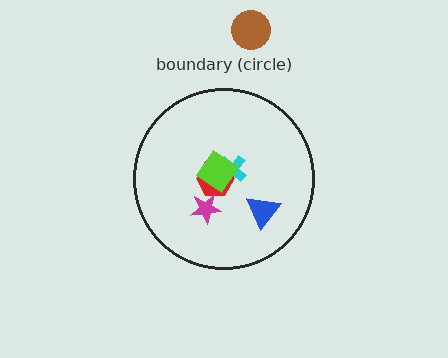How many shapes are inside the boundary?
5 inside, 1 outside.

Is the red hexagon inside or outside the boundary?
Inside.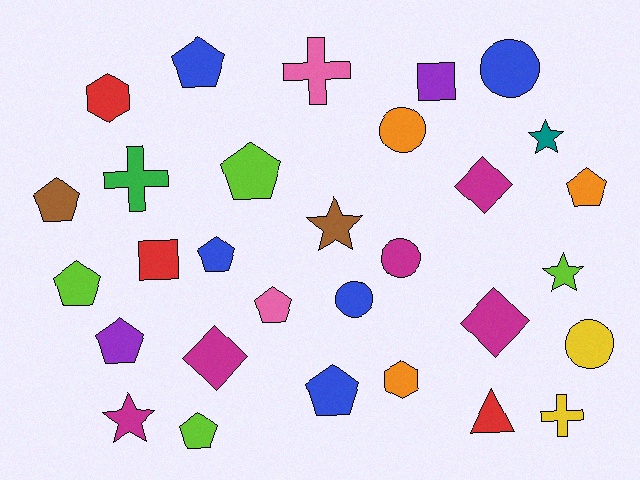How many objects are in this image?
There are 30 objects.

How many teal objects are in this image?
There is 1 teal object.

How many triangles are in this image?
There is 1 triangle.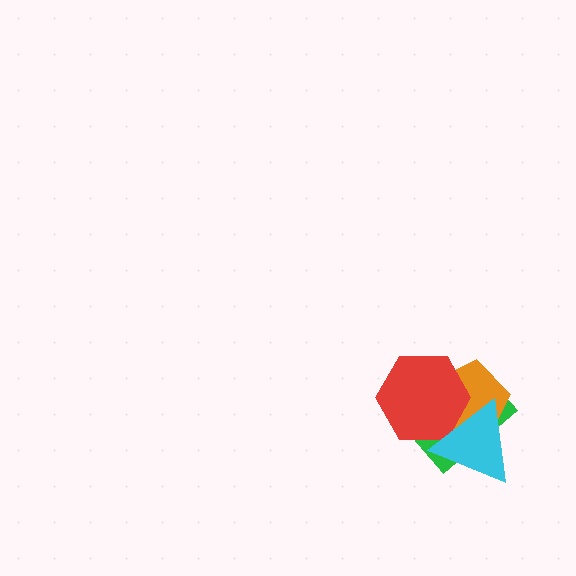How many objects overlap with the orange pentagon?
3 objects overlap with the orange pentagon.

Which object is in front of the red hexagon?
The cyan triangle is in front of the red hexagon.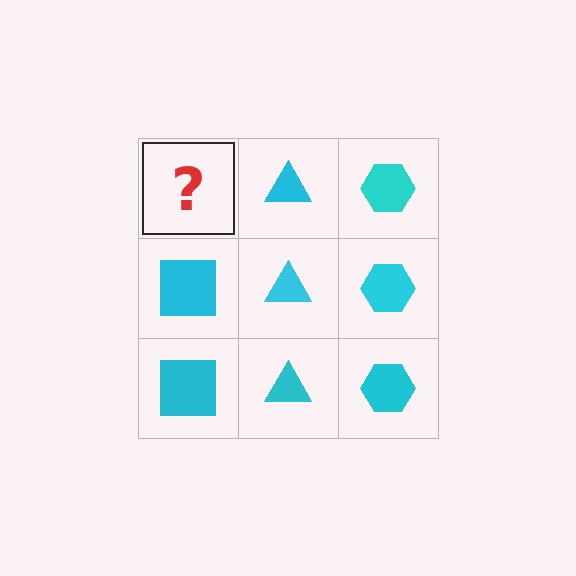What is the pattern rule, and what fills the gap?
The rule is that each column has a consistent shape. The gap should be filled with a cyan square.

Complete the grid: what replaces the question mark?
The question mark should be replaced with a cyan square.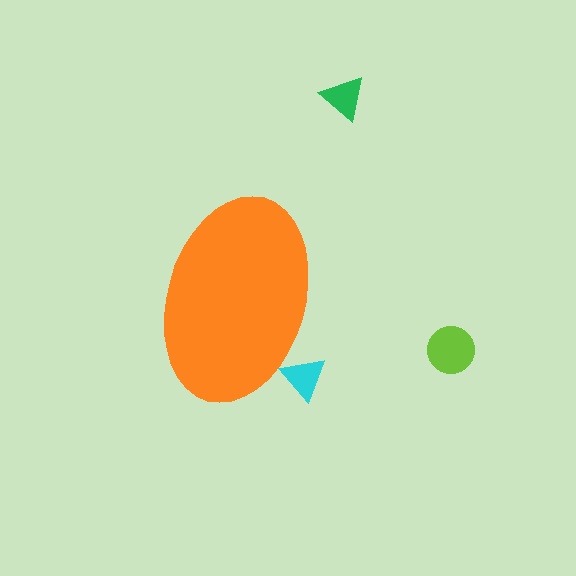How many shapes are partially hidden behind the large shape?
1 shape is partially hidden.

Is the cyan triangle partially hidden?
Yes, the cyan triangle is partially hidden behind the orange ellipse.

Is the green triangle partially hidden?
No, the green triangle is fully visible.